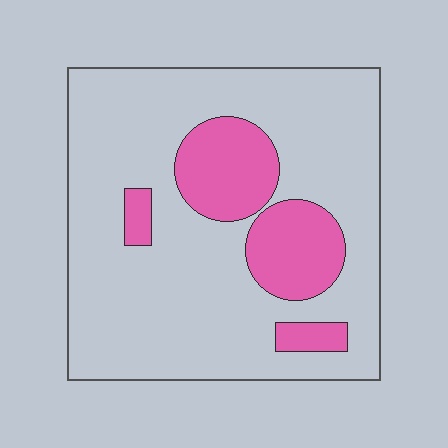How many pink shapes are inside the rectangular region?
4.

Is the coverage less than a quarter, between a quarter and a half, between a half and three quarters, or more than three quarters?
Less than a quarter.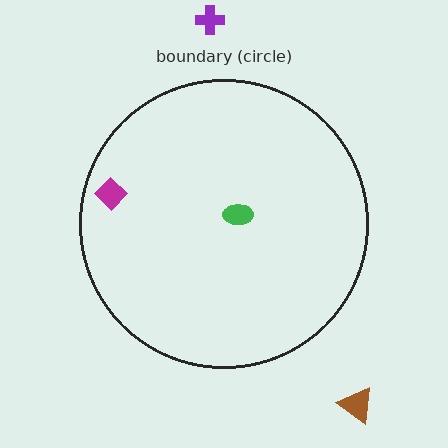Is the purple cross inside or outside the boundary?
Outside.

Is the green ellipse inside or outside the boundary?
Inside.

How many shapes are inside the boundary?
2 inside, 2 outside.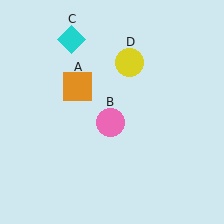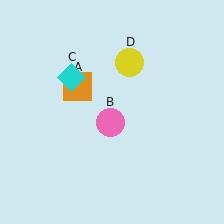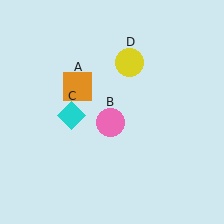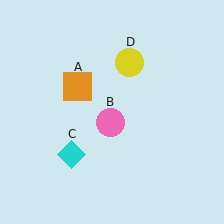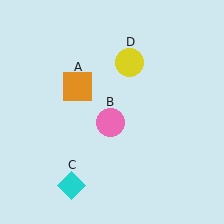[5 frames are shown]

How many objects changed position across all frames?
1 object changed position: cyan diamond (object C).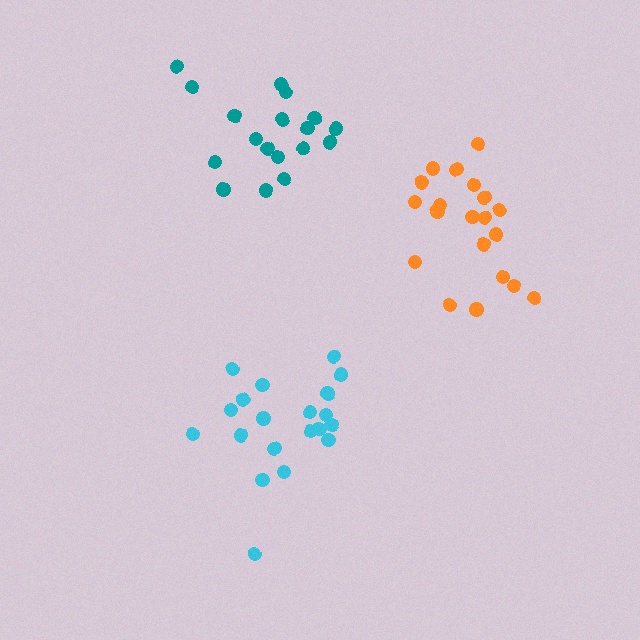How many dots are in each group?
Group 1: 19 dots, Group 2: 20 dots, Group 3: 20 dots (59 total).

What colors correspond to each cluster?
The clusters are colored: teal, cyan, orange.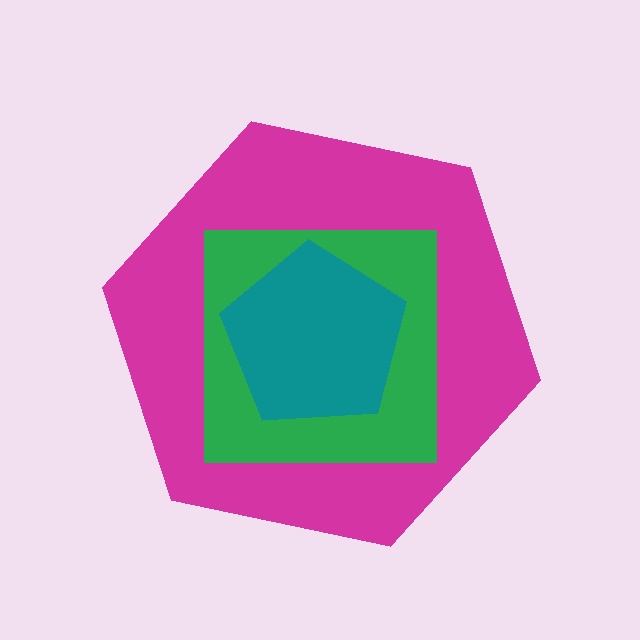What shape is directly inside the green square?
The teal pentagon.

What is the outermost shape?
The magenta hexagon.